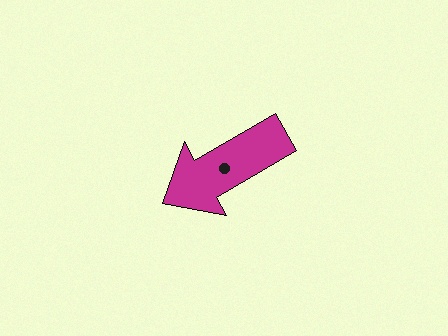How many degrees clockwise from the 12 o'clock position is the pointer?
Approximately 240 degrees.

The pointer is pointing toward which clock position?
Roughly 8 o'clock.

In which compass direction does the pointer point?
Southwest.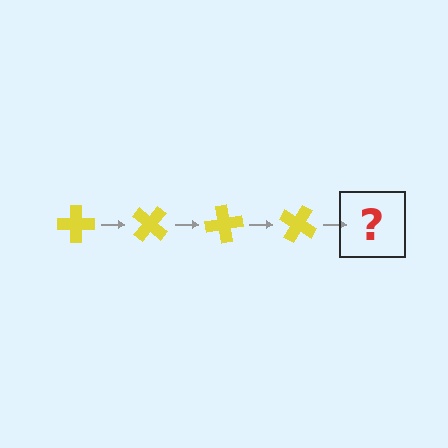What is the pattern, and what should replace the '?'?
The pattern is that the cross rotates 40 degrees each step. The '?' should be a yellow cross rotated 160 degrees.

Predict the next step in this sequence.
The next step is a yellow cross rotated 160 degrees.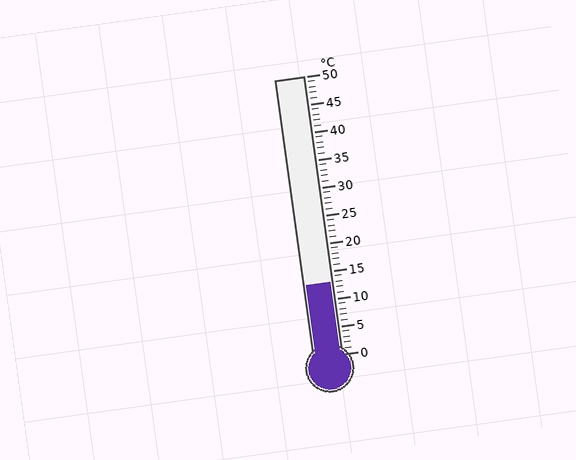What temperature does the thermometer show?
The thermometer shows approximately 13°C.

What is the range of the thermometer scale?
The thermometer scale ranges from 0°C to 50°C.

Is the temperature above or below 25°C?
The temperature is below 25°C.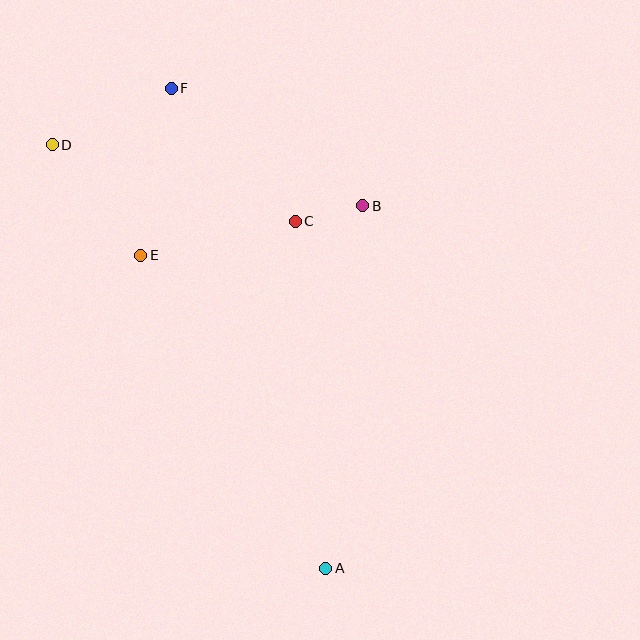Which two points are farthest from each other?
Points A and D are farthest from each other.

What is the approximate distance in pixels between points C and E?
The distance between C and E is approximately 158 pixels.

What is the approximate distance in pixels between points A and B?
The distance between A and B is approximately 364 pixels.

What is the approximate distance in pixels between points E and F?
The distance between E and F is approximately 170 pixels.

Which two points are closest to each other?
Points B and C are closest to each other.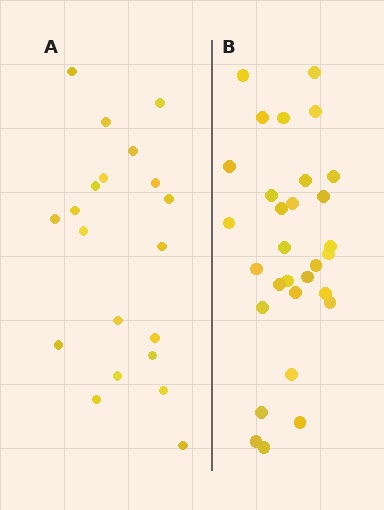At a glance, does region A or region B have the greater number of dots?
Region B (the right region) has more dots.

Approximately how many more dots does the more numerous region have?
Region B has roughly 10 or so more dots than region A.